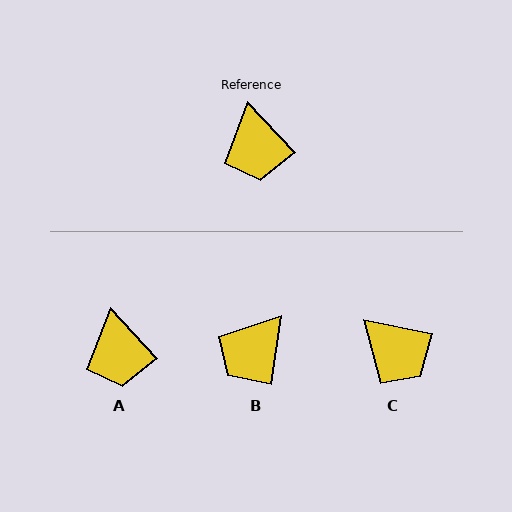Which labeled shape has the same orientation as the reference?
A.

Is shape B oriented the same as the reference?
No, it is off by about 51 degrees.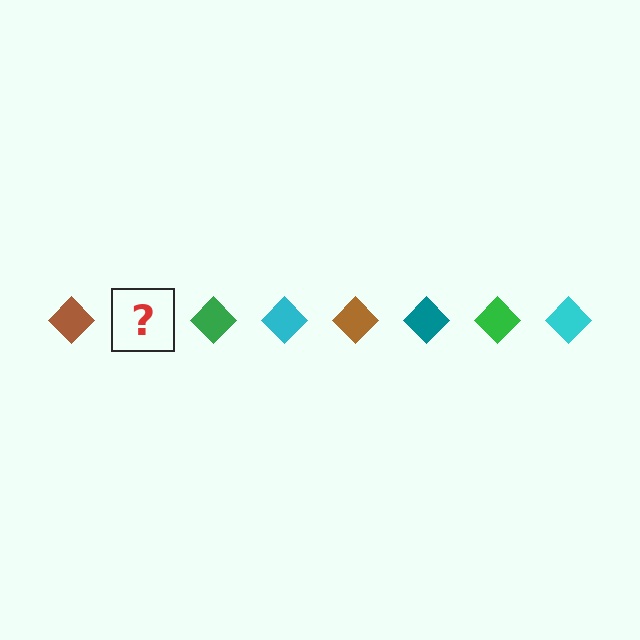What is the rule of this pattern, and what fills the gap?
The rule is that the pattern cycles through brown, teal, green, cyan diamonds. The gap should be filled with a teal diamond.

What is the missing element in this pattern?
The missing element is a teal diamond.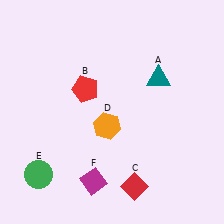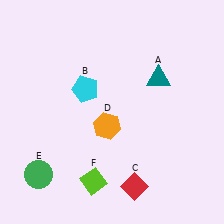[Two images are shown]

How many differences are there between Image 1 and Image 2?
There are 2 differences between the two images.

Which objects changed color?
B changed from red to cyan. F changed from magenta to lime.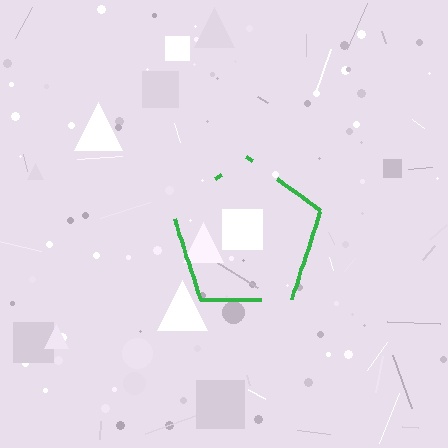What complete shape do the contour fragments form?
The contour fragments form a pentagon.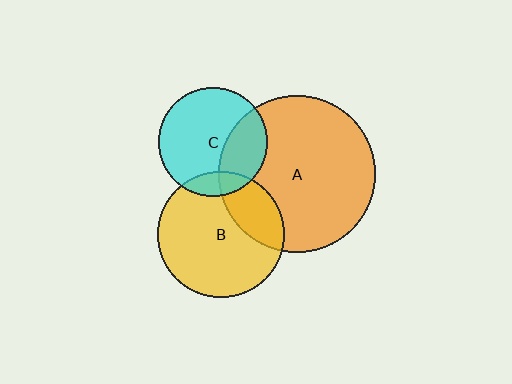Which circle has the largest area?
Circle A (orange).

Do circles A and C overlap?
Yes.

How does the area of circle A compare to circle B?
Approximately 1.5 times.